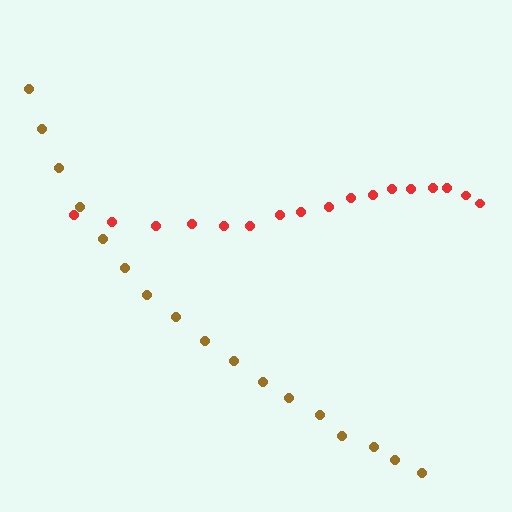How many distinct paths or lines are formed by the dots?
There are 2 distinct paths.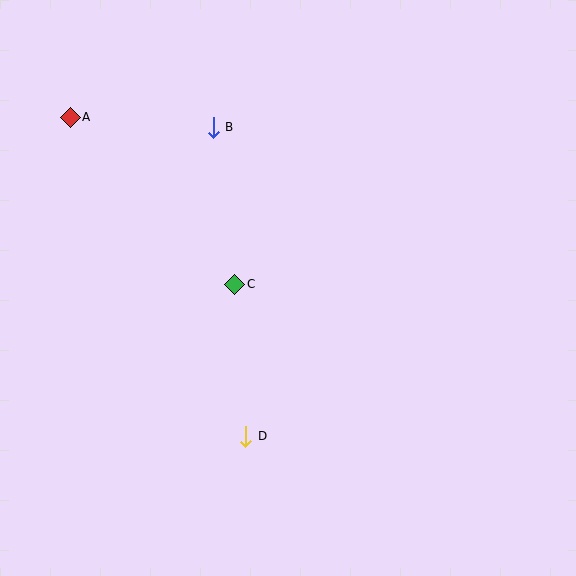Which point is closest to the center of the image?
Point C at (235, 284) is closest to the center.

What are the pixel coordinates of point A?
Point A is at (70, 117).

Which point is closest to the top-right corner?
Point B is closest to the top-right corner.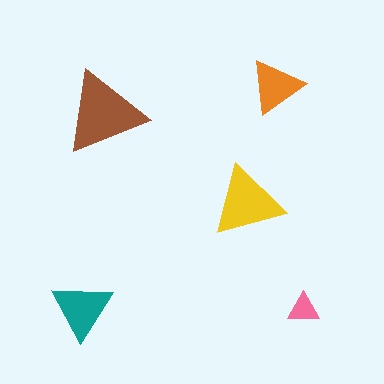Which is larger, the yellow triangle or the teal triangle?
The yellow one.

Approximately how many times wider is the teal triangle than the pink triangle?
About 2 times wider.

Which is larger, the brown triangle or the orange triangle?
The brown one.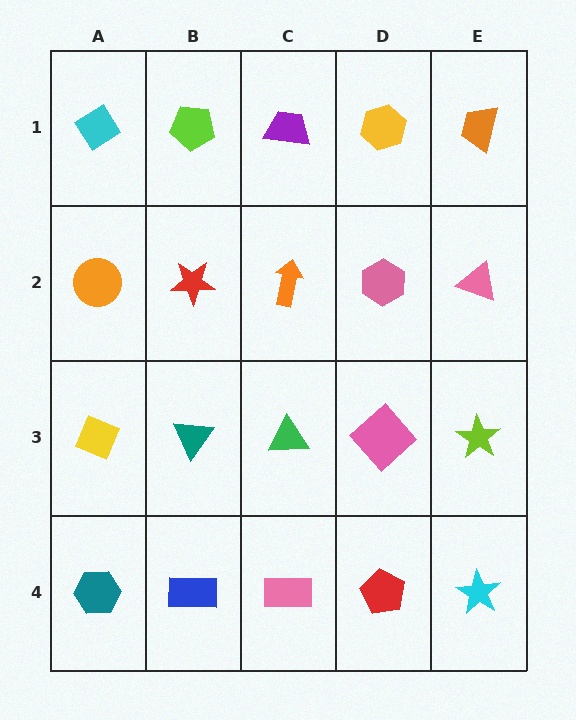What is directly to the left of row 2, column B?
An orange circle.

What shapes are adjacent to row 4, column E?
A lime star (row 3, column E), a red pentagon (row 4, column D).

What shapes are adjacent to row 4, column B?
A teal triangle (row 3, column B), a teal hexagon (row 4, column A), a pink rectangle (row 4, column C).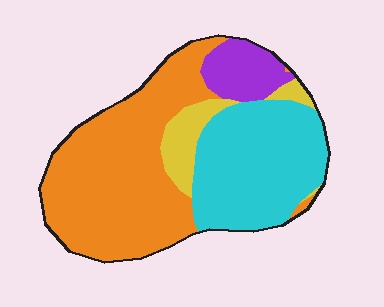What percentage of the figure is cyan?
Cyan covers about 35% of the figure.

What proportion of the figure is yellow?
Yellow takes up about one tenth (1/10) of the figure.